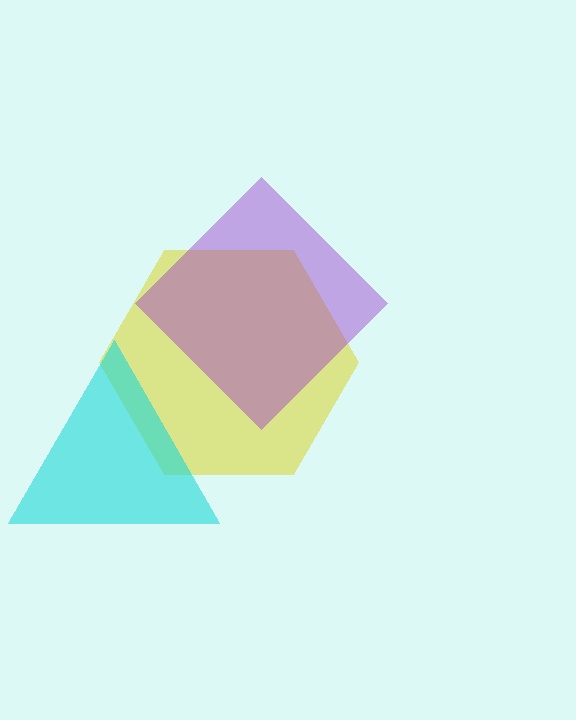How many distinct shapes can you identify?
There are 3 distinct shapes: a yellow hexagon, a purple diamond, a cyan triangle.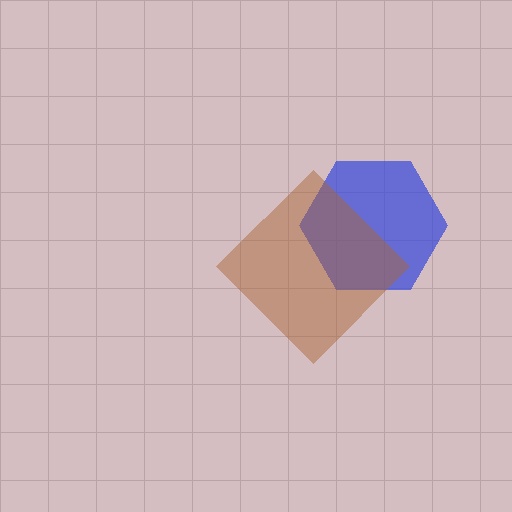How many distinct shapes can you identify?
There are 2 distinct shapes: a blue hexagon, a brown diamond.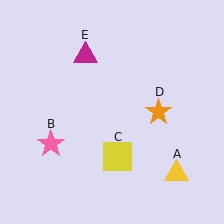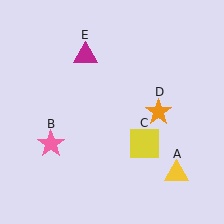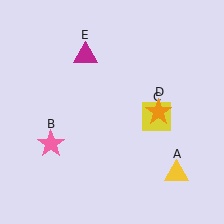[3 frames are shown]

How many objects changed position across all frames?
1 object changed position: yellow square (object C).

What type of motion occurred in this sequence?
The yellow square (object C) rotated counterclockwise around the center of the scene.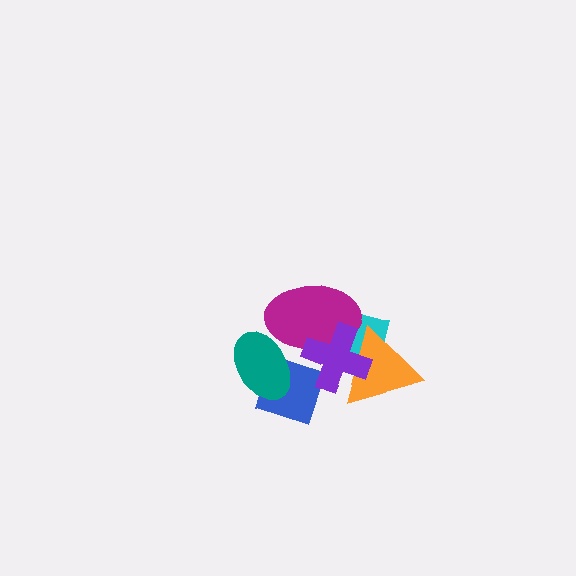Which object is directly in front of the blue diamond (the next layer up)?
The purple cross is directly in front of the blue diamond.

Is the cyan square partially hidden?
Yes, it is partially covered by another shape.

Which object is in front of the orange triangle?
The purple cross is in front of the orange triangle.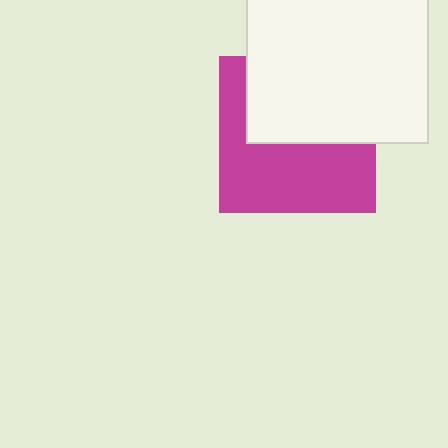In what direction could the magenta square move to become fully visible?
The magenta square could move down. That would shift it out from behind the white square entirely.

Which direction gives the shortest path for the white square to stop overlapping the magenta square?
Moving up gives the shortest separation.